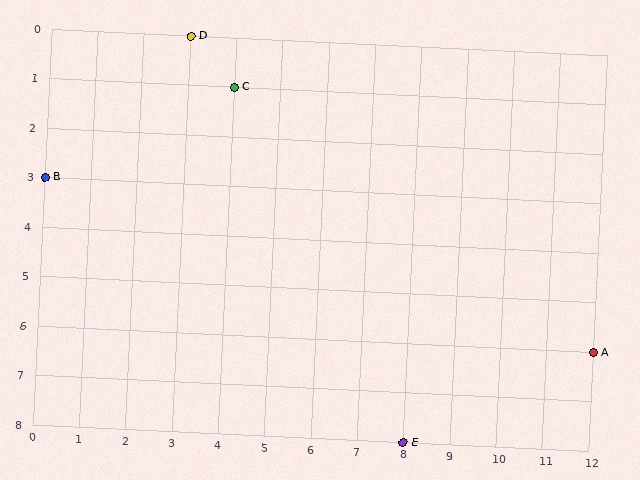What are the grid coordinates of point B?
Point B is at grid coordinates (0, 3).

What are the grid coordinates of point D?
Point D is at grid coordinates (3, 0).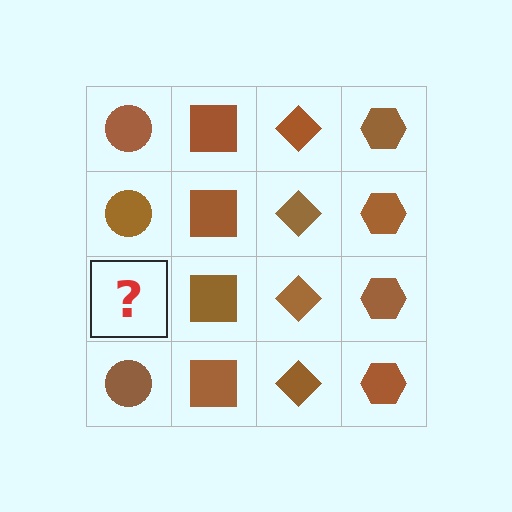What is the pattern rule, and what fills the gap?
The rule is that each column has a consistent shape. The gap should be filled with a brown circle.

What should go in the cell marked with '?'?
The missing cell should contain a brown circle.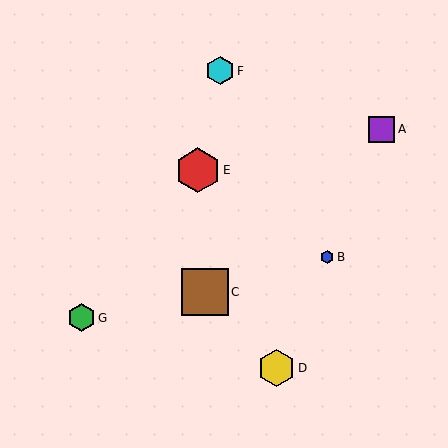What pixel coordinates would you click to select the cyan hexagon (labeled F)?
Click at (220, 71) to select the cyan hexagon F.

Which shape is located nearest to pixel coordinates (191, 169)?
The red hexagon (labeled E) at (198, 170) is nearest to that location.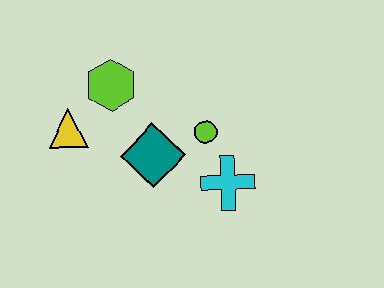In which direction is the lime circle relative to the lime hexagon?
The lime circle is to the right of the lime hexagon.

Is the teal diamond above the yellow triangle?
No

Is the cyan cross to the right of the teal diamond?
Yes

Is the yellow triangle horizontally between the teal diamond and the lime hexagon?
No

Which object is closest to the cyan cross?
The lime circle is closest to the cyan cross.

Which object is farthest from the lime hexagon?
The cyan cross is farthest from the lime hexagon.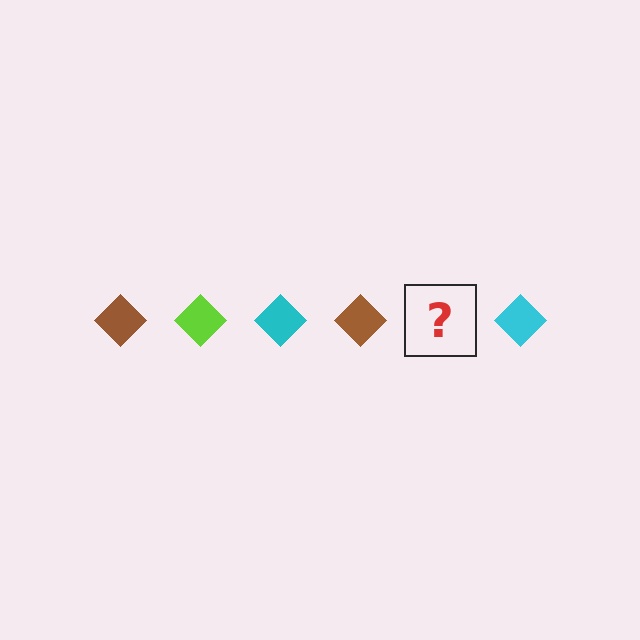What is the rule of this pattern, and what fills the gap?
The rule is that the pattern cycles through brown, lime, cyan diamonds. The gap should be filled with a lime diamond.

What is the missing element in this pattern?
The missing element is a lime diamond.